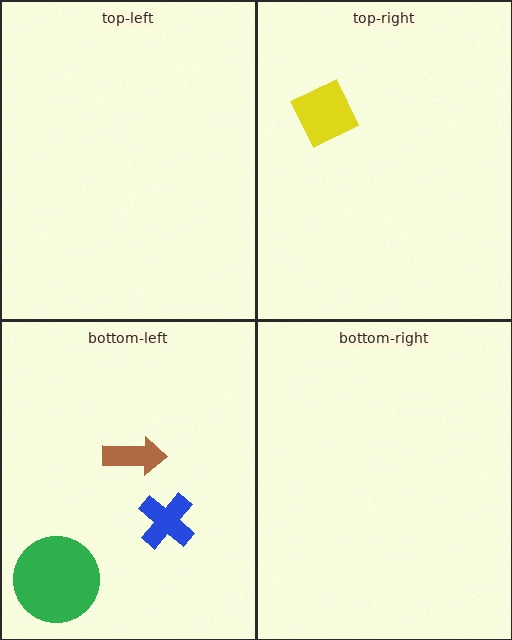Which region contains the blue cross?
The bottom-left region.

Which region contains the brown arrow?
The bottom-left region.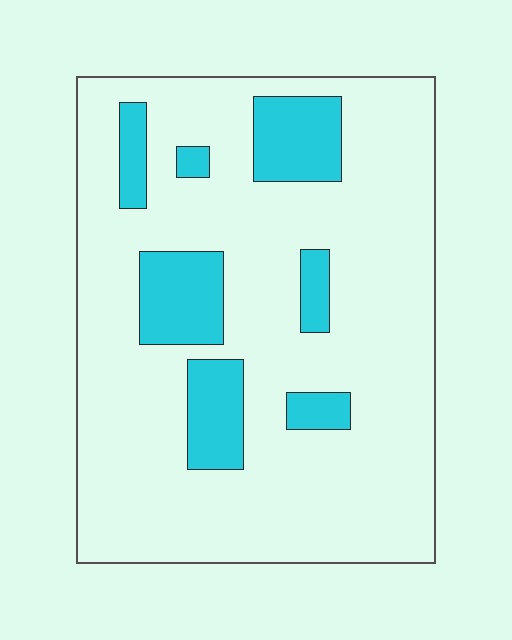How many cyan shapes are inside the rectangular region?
7.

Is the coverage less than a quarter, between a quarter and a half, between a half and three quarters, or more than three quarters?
Less than a quarter.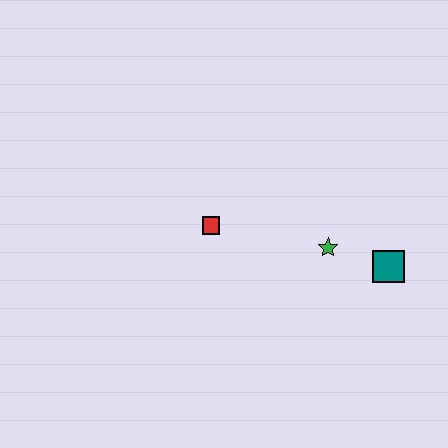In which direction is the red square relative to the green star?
The red square is to the left of the green star.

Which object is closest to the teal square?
The green star is closest to the teal square.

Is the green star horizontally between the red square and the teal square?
Yes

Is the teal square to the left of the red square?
No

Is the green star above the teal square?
Yes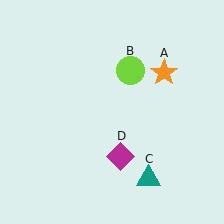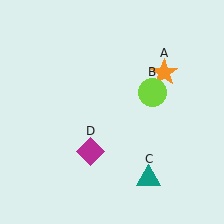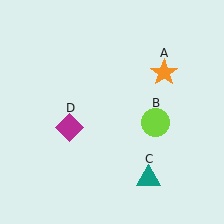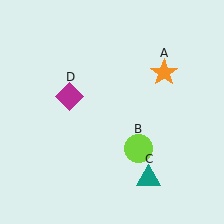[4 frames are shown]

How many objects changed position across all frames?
2 objects changed position: lime circle (object B), magenta diamond (object D).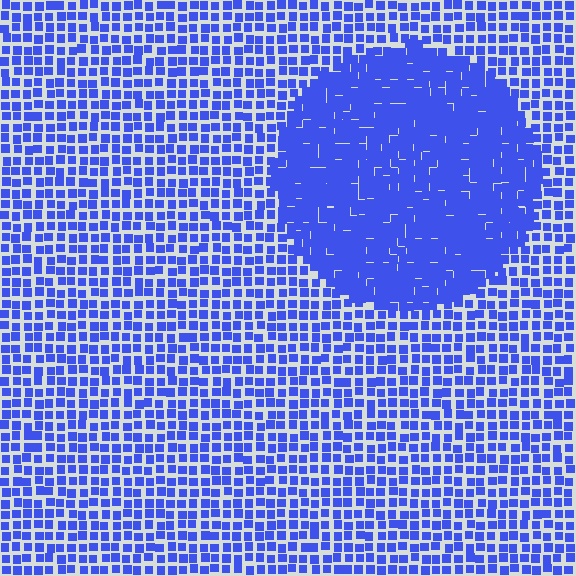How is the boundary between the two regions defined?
The boundary is defined by a change in element density (approximately 1.9x ratio). All elements are the same color, size, and shape.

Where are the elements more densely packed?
The elements are more densely packed inside the circle boundary.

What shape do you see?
I see a circle.